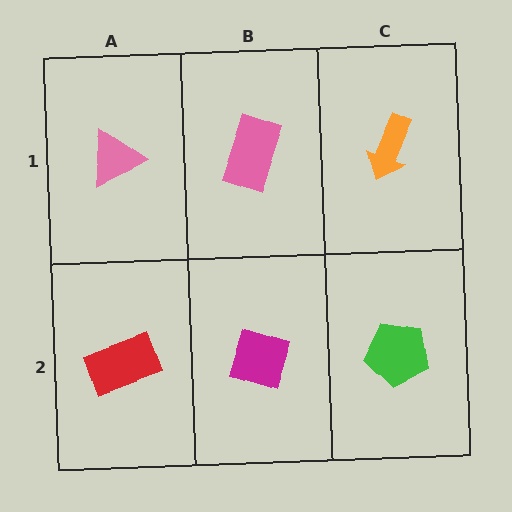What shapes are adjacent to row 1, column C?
A green pentagon (row 2, column C), a pink rectangle (row 1, column B).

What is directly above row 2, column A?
A pink triangle.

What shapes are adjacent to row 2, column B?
A pink rectangle (row 1, column B), a red rectangle (row 2, column A), a green pentagon (row 2, column C).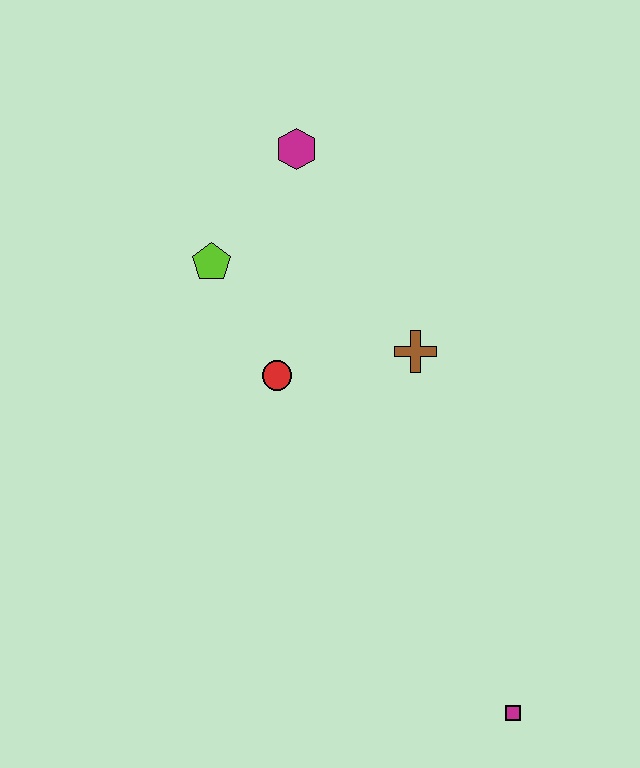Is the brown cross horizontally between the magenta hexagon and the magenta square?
Yes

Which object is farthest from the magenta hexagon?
The magenta square is farthest from the magenta hexagon.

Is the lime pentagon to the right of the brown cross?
No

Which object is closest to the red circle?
The lime pentagon is closest to the red circle.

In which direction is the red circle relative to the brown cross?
The red circle is to the left of the brown cross.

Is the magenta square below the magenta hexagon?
Yes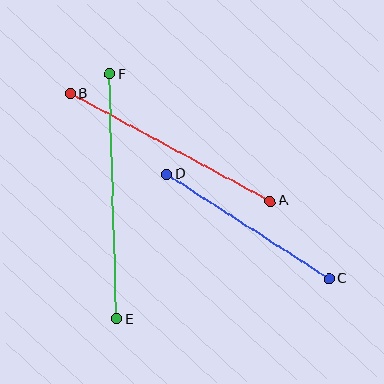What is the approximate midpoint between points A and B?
The midpoint is at approximately (170, 147) pixels.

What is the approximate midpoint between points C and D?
The midpoint is at approximately (248, 226) pixels.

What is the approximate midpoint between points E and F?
The midpoint is at approximately (113, 197) pixels.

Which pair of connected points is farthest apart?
Points E and F are farthest apart.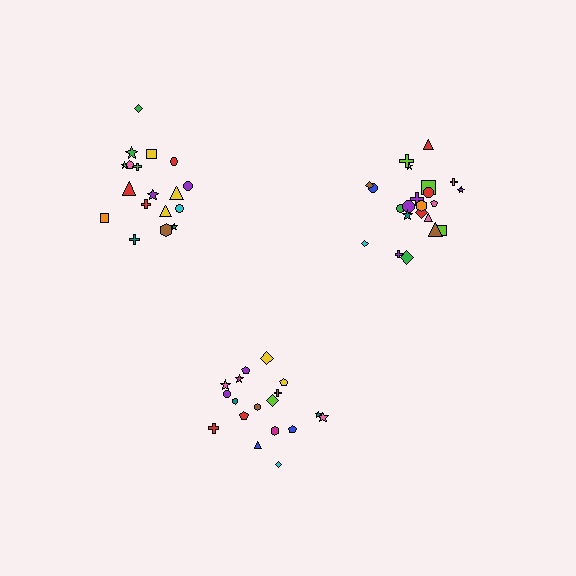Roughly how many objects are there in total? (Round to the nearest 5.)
Roughly 60 objects in total.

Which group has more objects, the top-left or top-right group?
The top-right group.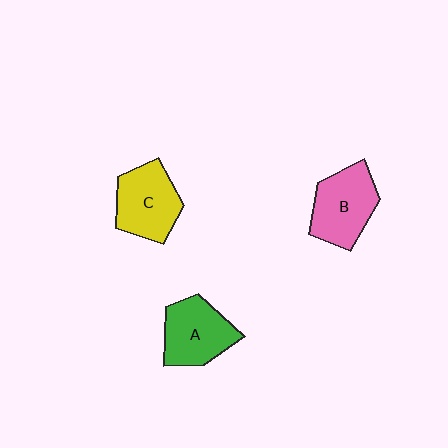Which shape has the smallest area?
Shape A (green).